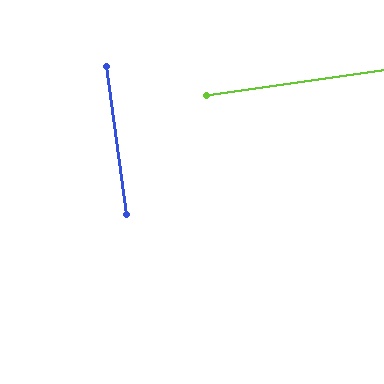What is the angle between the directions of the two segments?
Approximately 90 degrees.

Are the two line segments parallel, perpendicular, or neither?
Perpendicular — they meet at approximately 90°.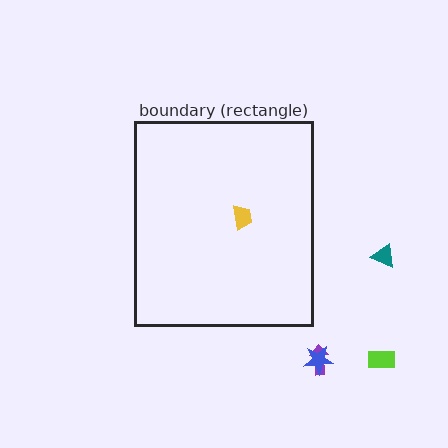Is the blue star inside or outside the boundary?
Outside.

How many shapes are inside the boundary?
1 inside, 4 outside.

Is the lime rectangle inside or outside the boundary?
Outside.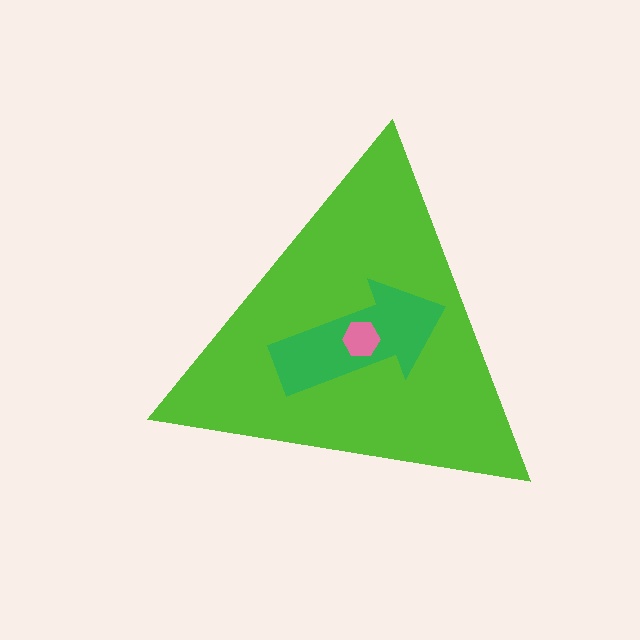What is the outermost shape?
The lime triangle.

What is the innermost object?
The pink hexagon.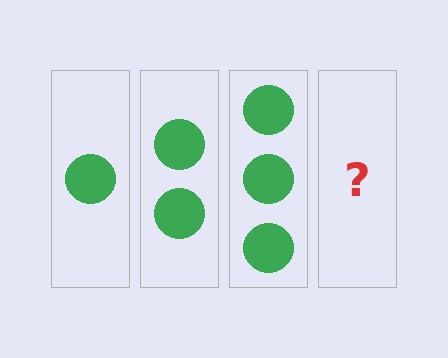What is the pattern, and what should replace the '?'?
The pattern is that each step adds one more circle. The '?' should be 4 circles.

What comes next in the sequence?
The next element should be 4 circles.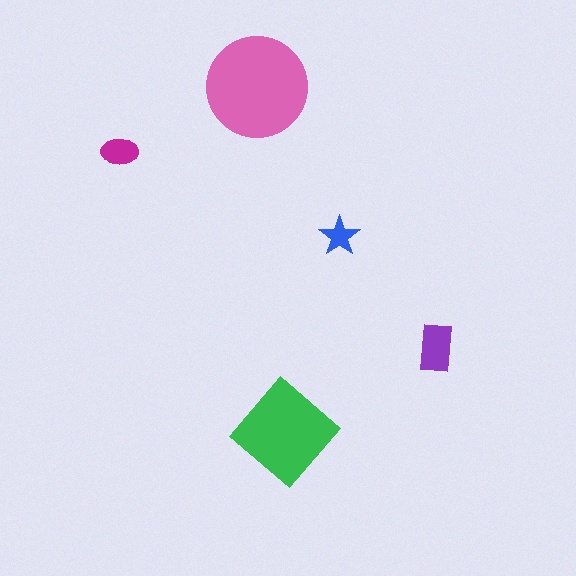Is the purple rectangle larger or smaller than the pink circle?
Smaller.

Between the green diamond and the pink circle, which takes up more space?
The pink circle.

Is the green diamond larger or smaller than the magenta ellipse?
Larger.